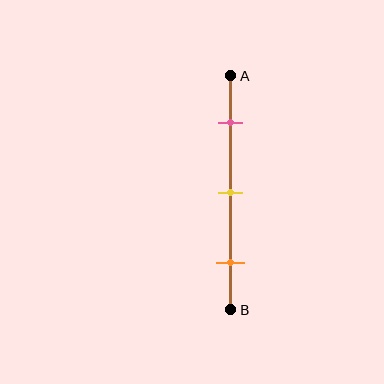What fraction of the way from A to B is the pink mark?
The pink mark is approximately 20% (0.2) of the way from A to B.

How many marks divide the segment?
There are 3 marks dividing the segment.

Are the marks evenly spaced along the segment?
Yes, the marks are approximately evenly spaced.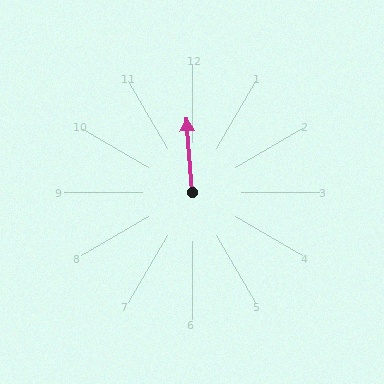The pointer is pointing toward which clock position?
Roughly 12 o'clock.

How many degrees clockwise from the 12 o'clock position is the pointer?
Approximately 356 degrees.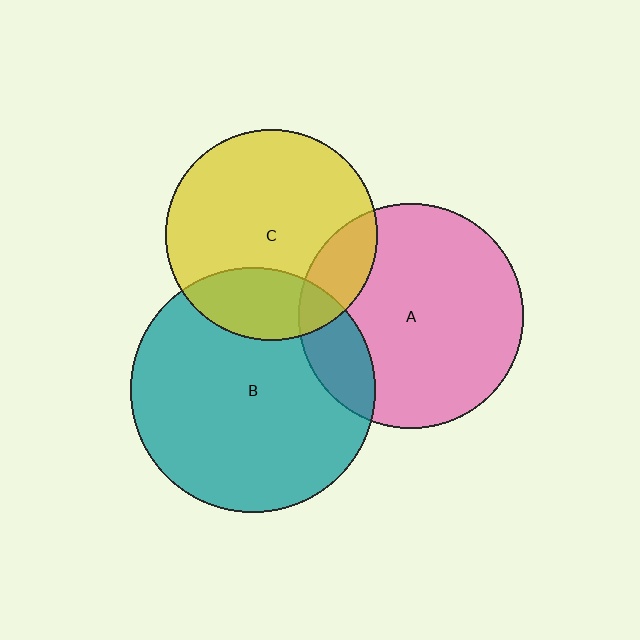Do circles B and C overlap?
Yes.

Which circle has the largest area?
Circle B (teal).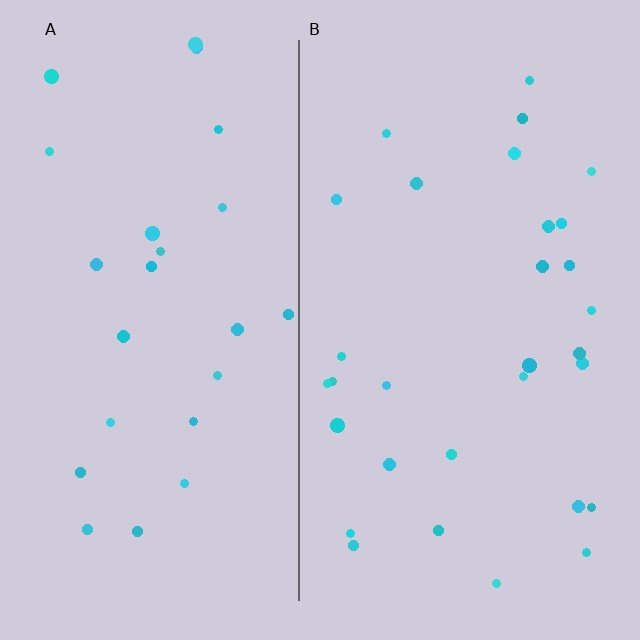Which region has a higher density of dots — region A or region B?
B (the right).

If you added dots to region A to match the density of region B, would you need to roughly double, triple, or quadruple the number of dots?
Approximately double.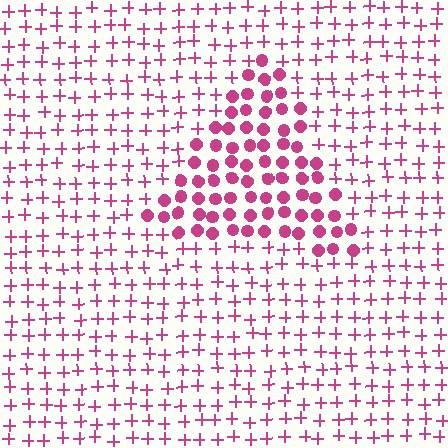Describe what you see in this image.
The image is filled with small magenta elements arranged in a uniform grid. A triangle-shaped region contains circles, while the surrounding area contains plus signs. The boundary is defined purely by the change in element shape.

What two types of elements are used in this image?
The image uses circles inside the triangle region and plus signs outside it.